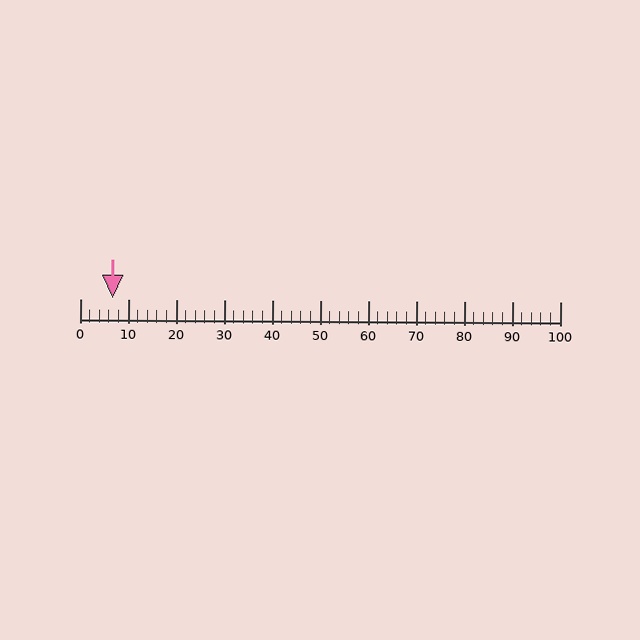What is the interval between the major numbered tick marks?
The major tick marks are spaced 10 units apart.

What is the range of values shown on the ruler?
The ruler shows values from 0 to 100.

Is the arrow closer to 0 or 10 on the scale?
The arrow is closer to 10.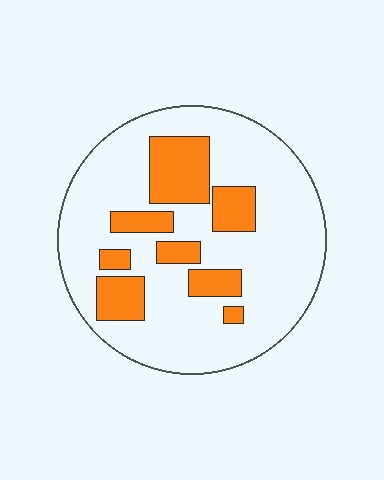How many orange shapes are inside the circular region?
8.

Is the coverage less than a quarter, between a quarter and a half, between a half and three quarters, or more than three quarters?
Less than a quarter.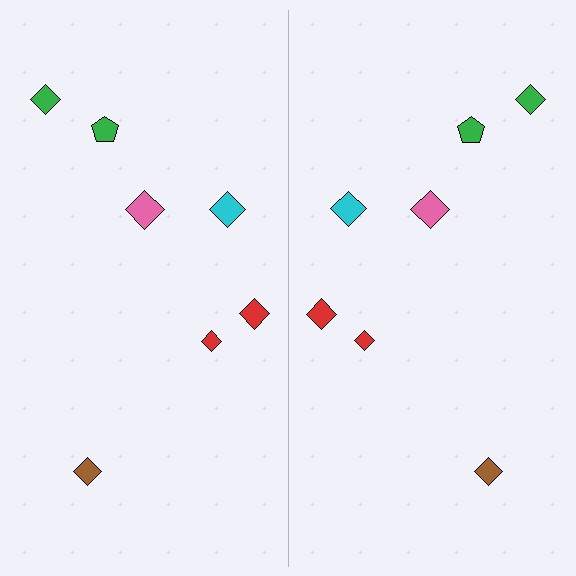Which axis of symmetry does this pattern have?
The pattern has a vertical axis of symmetry running through the center of the image.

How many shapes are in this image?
There are 14 shapes in this image.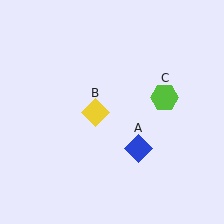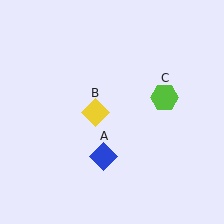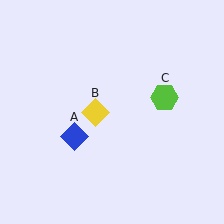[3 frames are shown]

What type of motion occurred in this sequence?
The blue diamond (object A) rotated clockwise around the center of the scene.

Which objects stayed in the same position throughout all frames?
Yellow diamond (object B) and lime hexagon (object C) remained stationary.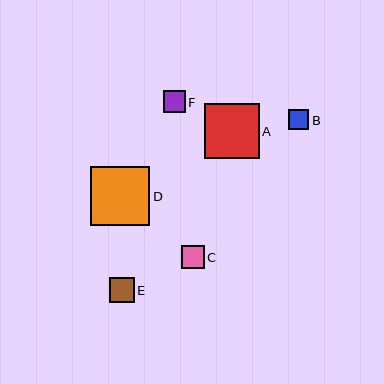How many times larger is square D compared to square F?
Square D is approximately 2.7 times the size of square F.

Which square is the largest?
Square D is the largest with a size of approximately 59 pixels.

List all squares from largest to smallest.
From largest to smallest: D, A, E, C, F, B.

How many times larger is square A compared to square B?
Square A is approximately 2.7 times the size of square B.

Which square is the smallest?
Square B is the smallest with a size of approximately 21 pixels.